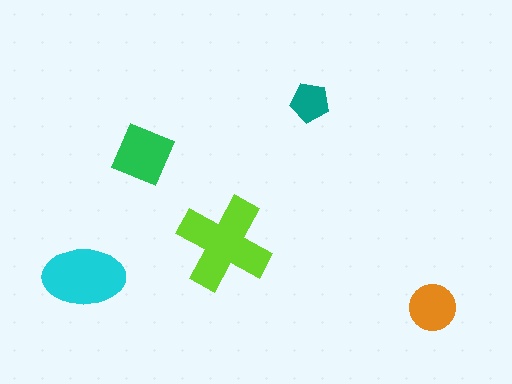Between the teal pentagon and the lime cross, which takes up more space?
The lime cross.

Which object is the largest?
The lime cross.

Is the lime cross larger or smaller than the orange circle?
Larger.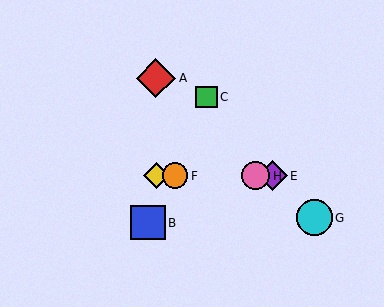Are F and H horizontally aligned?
Yes, both are at y≈176.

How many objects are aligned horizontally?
4 objects (D, E, F, H) are aligned horizontally.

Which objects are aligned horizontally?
Objects D, E, F, H are aligned horizontally.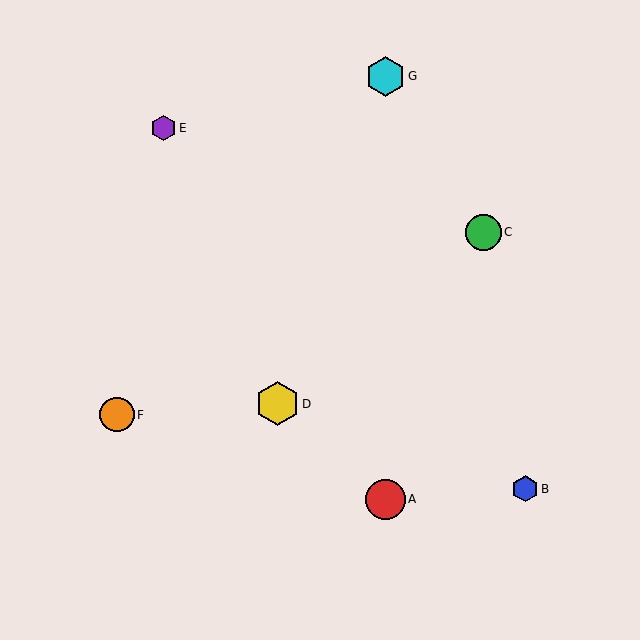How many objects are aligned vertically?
2 objects (A, G) are aligned vertically.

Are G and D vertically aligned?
No, G is at x≈385 and D is at x≈277.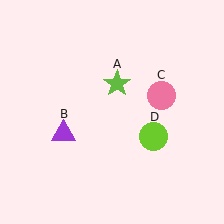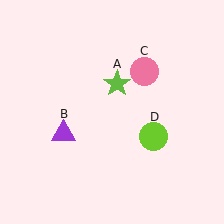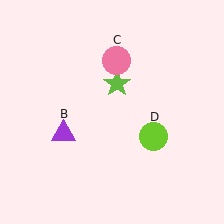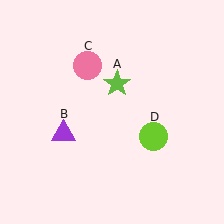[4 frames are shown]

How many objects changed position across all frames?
1 object changed position: pink circle (object C).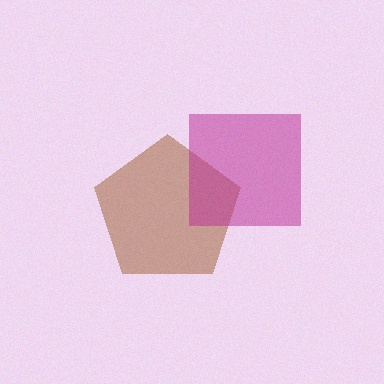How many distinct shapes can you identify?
There are 2 distinct shapes: a brown pentagon, a magenta square.